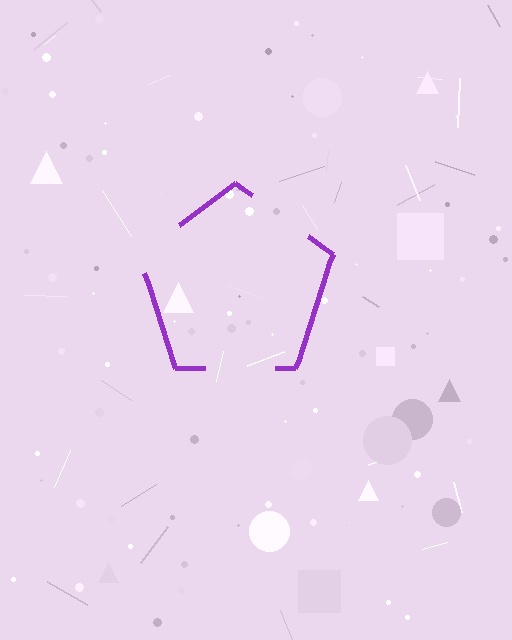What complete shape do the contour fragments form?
The contour fragments form a pentagon.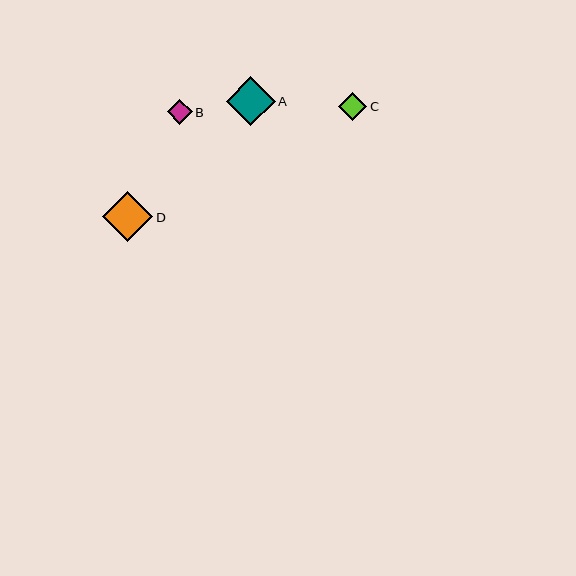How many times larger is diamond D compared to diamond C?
Diamond D is approximately 1.8 times the size of diamond C.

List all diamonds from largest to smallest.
From largest to smallest: D, A, C, B.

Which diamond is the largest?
Diamond D is the largest with a size of approximately 51 pixels.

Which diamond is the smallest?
Diamond B is the smallest with a size of approximately 25 pixels.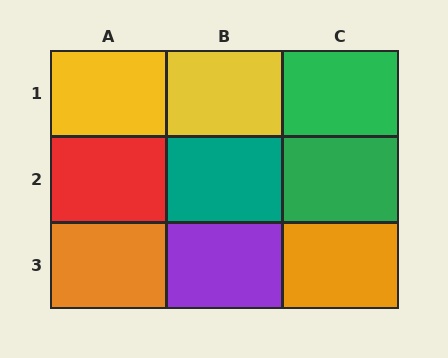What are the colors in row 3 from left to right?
Orange, purple, orange.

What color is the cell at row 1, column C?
Green.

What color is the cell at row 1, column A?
Yellow.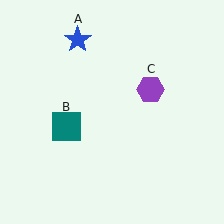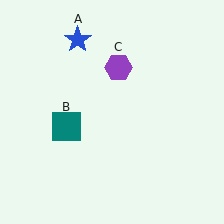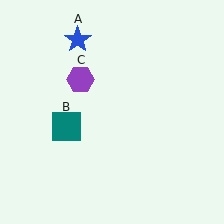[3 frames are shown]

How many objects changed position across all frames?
1 object changed position: purple hexagon (object C).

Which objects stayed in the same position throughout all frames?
Blue star (object A) and teal square (object B) remained stationary.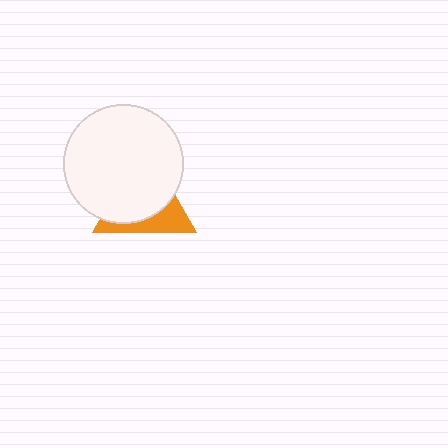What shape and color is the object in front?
The object in front is a white circle.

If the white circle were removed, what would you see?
You would see the complete orange triangle.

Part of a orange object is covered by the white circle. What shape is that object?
It is a triangle.